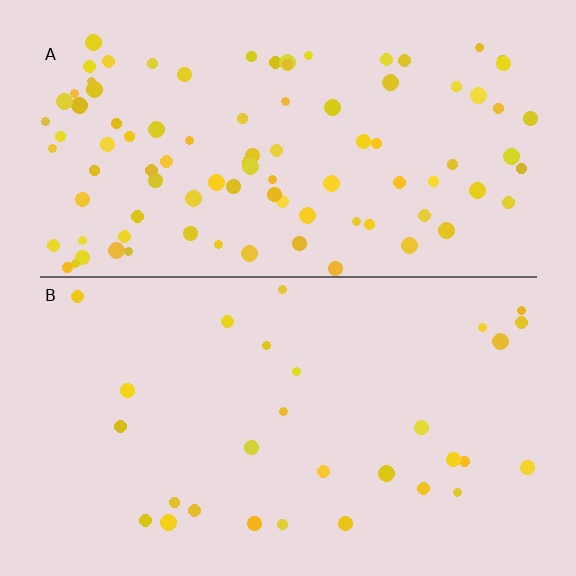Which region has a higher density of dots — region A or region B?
A (the top).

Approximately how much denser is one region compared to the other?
Approximately 3.2× — region A over region B.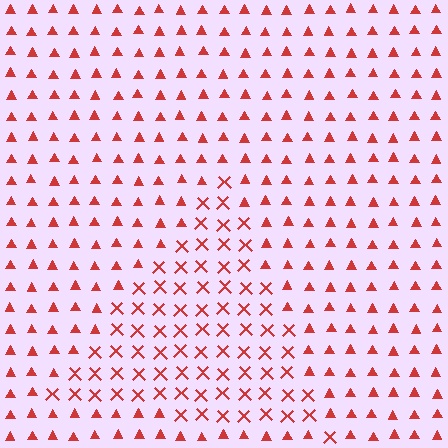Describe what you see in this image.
The image is filled with small red elements arranged in a uniform grid. A triangle-shaped region contains X marks, while the surrounding area contains triangles. The boundary is defined purely by the change in element shape.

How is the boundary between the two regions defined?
The boundary is defined by a change in element shape: X marks inside vs. triangles outside. All elements share the same color and spacing.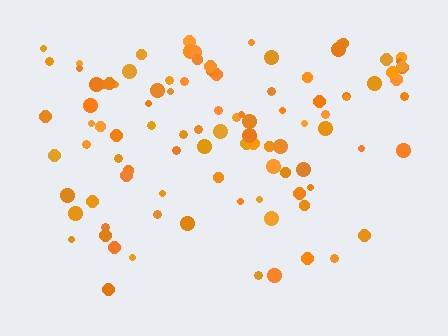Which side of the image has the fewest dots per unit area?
The bottom.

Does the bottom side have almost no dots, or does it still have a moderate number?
Still a moderate number, just noticeably fewer than the top.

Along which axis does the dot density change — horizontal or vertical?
Vertical.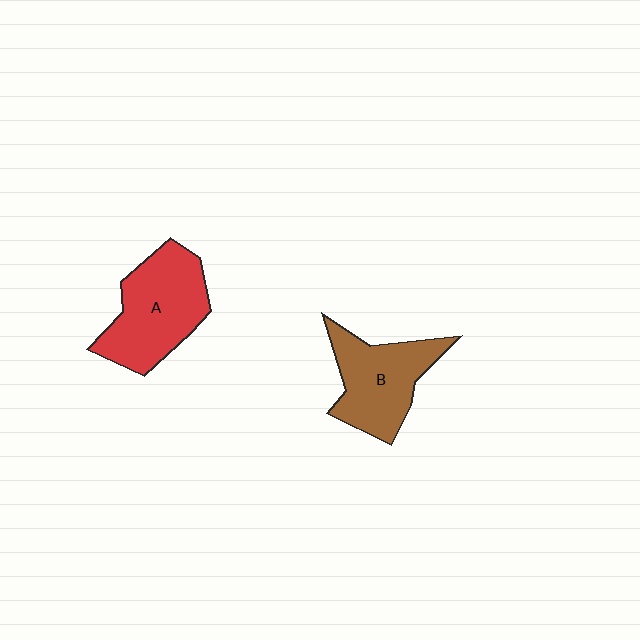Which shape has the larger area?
Shape A (red).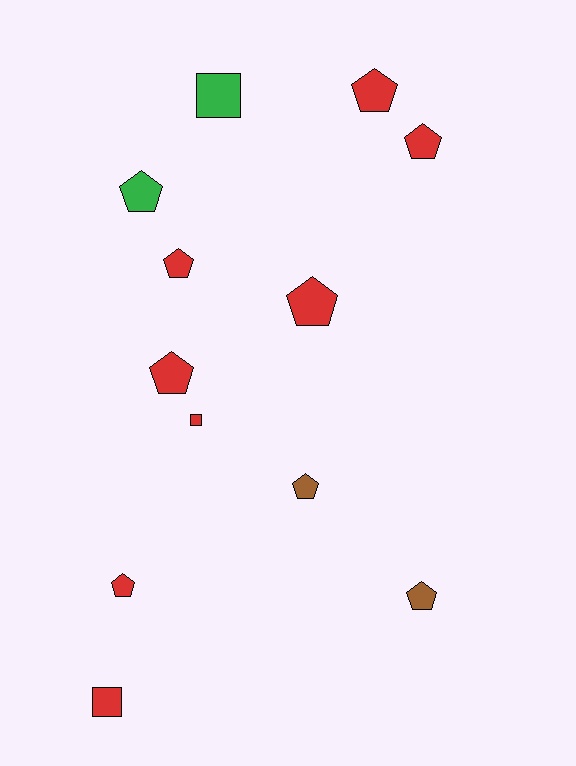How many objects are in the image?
There are 12 objects.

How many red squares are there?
There are 2 red squares.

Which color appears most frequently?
Red, with 8 objects.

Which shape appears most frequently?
Pentagon, with 9 objects.